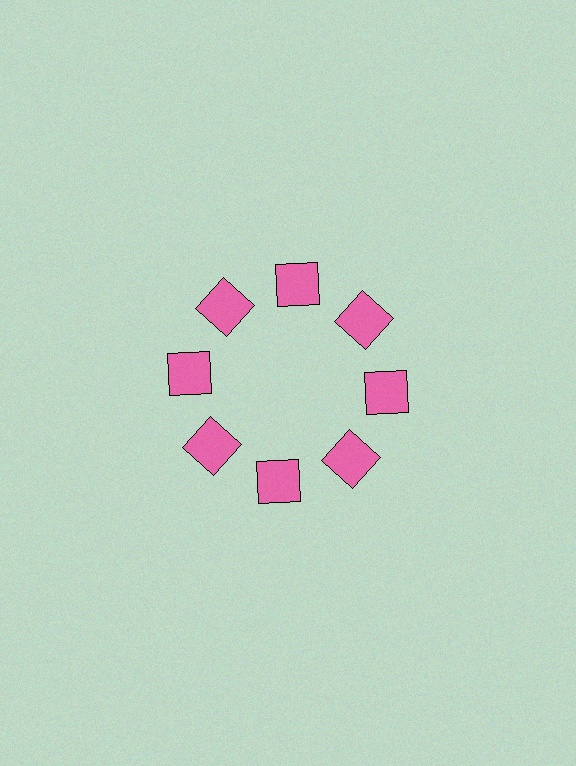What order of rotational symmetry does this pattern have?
This pattern has 8-fold rotational symmetry.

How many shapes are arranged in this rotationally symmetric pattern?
There are 8 shapes, arranged in 8 groups of 1.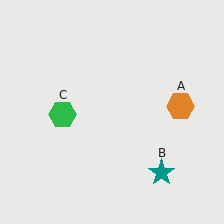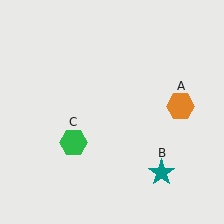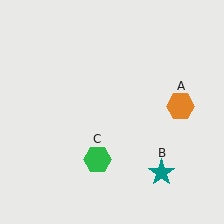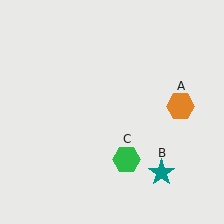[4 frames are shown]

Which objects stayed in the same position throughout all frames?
Orange hexagon (object A) and teal star (object B) remained stationary.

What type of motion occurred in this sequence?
The green hexagon (object C) rotated counterclockwise around the center of the scene.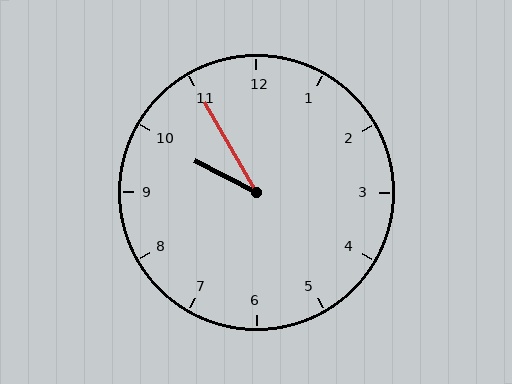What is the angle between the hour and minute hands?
Approximately 32 degrees.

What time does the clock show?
9:55.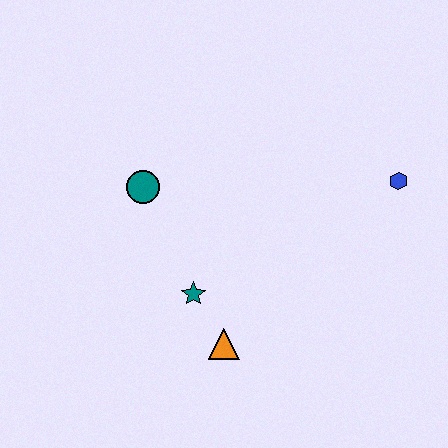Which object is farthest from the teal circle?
The blue hexagon is farthest from the teal circle.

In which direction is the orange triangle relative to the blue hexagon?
The orange triangle is to the left of the blue hexagon.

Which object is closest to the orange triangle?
The teal star is closest to the orange triangle.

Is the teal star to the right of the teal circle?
Yes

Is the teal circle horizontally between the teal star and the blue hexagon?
No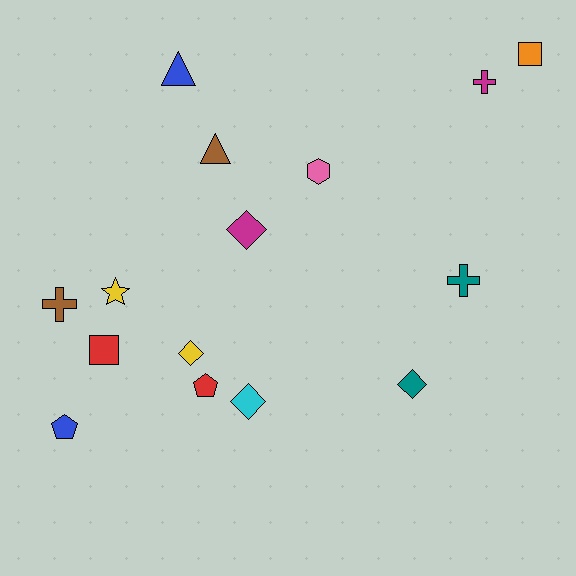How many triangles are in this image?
There are 2 triangles.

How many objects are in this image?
There are 15 objects.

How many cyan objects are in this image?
There is 1 cyan object.